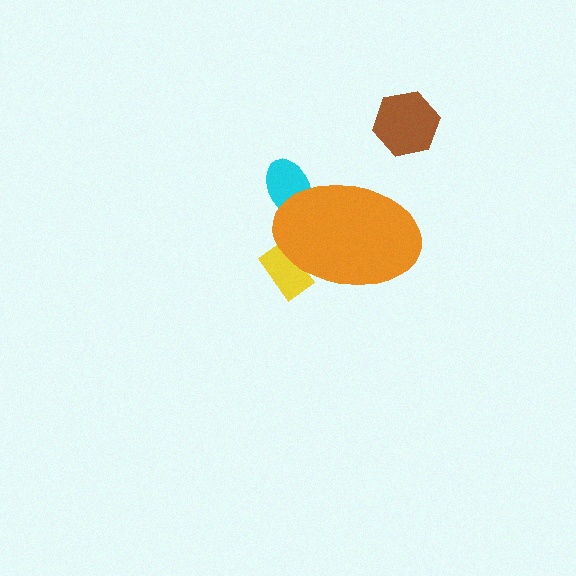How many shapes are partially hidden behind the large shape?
2 shapes are partially hidden.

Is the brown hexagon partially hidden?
No, the brown hexagon is fully visible.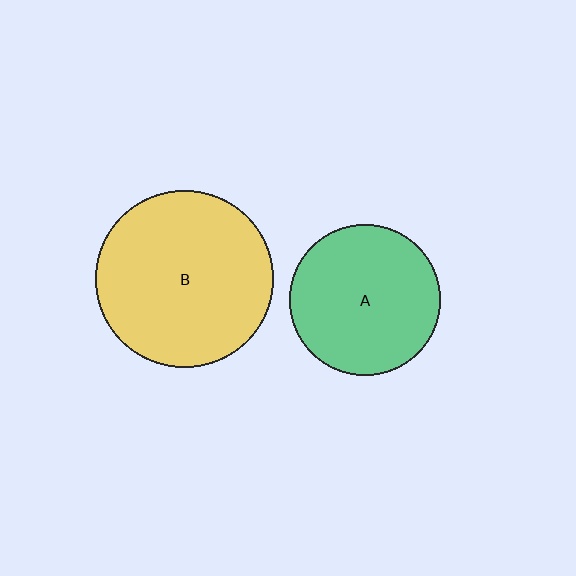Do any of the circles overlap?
No, none of the circles overlap.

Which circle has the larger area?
Circle B (yellow).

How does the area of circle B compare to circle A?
Approximately 1.4 times.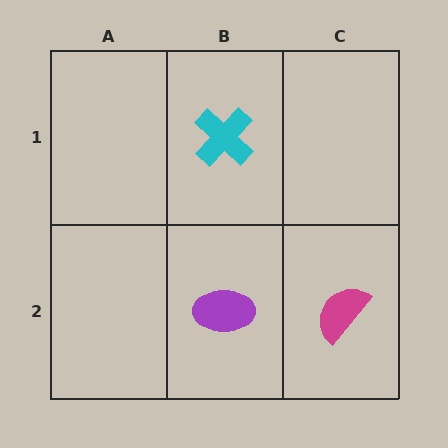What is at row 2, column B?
A purple ellipse.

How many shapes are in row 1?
1 shape.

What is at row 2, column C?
A magenta semicircle.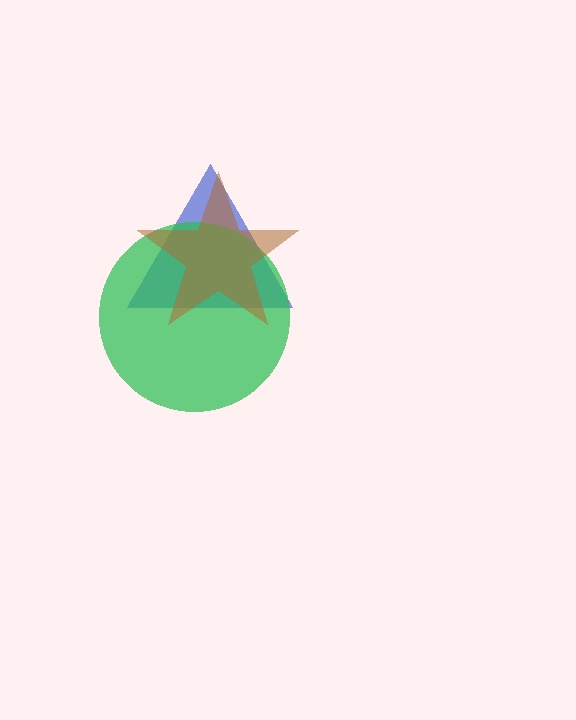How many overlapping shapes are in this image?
There are 3 overlapping shapes in the image.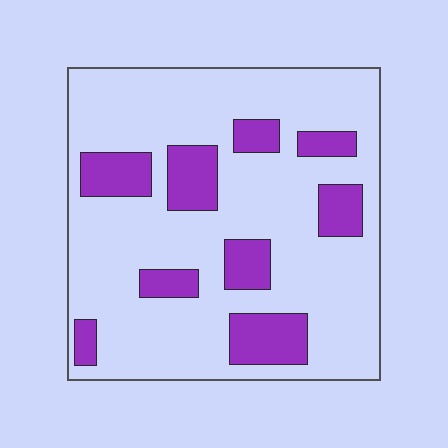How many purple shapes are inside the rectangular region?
9.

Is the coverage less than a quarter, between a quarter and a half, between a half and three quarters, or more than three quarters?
Less than a quarter.